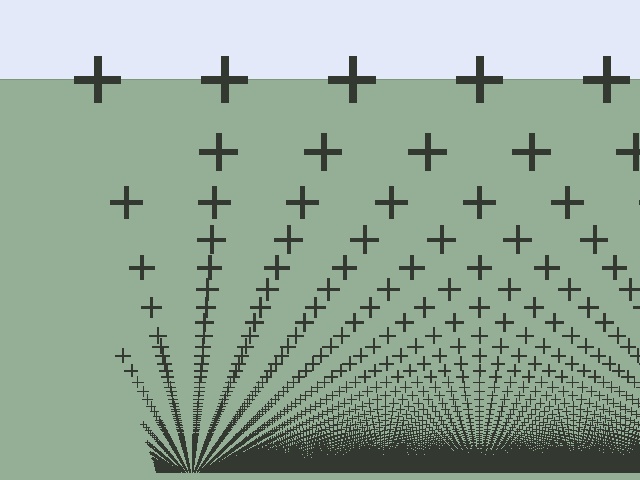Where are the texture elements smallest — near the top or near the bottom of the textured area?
Near the bottom.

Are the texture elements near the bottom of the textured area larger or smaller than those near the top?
Smaller. The gradient is inverted — elements near the bottom are smaller and denser.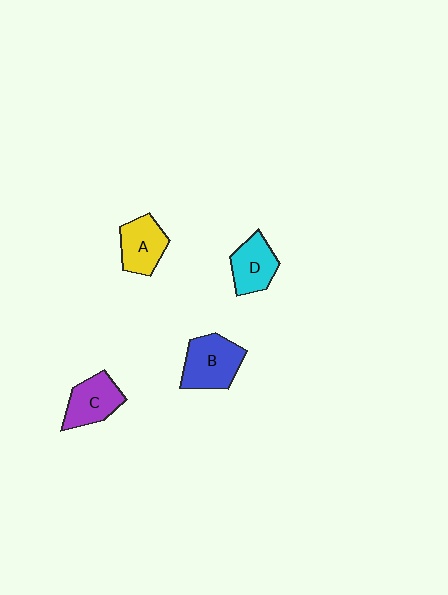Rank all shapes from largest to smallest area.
From largest to smallest: B (blue), C (purple), A (yellow), D (cyan).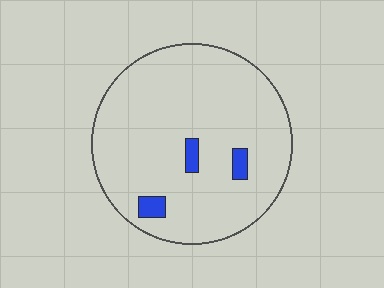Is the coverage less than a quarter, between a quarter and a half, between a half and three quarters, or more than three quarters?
Less than a quarter.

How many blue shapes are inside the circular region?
3.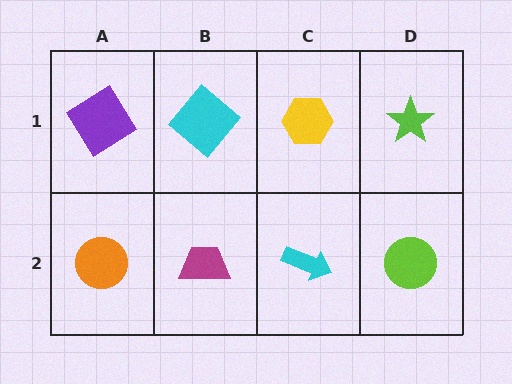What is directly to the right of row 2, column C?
A lime circle.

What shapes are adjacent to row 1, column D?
A lime circle (row 2, column D), a yellow hexagon (row 1, column C).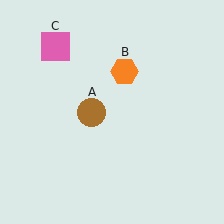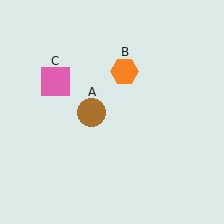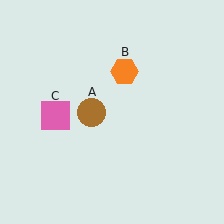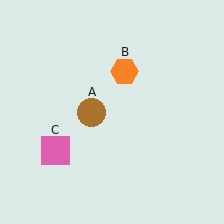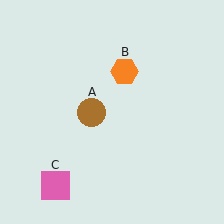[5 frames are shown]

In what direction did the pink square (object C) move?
The pink square (object C) moved down.